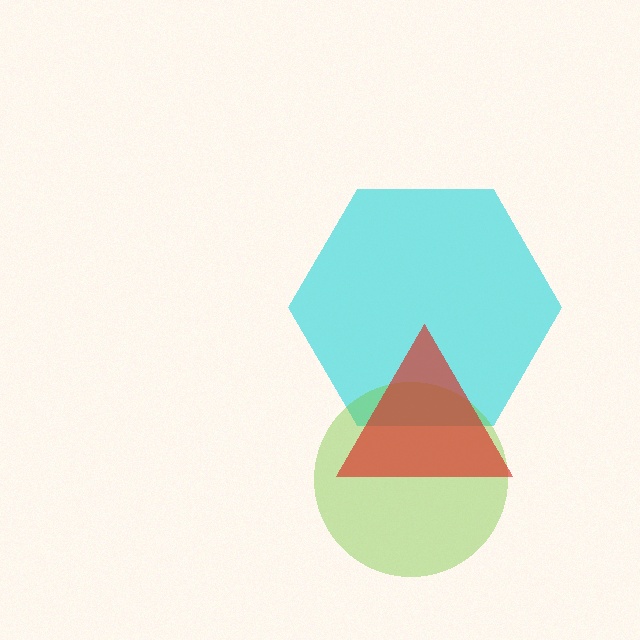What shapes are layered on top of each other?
The layered shapes are: a cyan hexagon, a lime circle, a red triangle.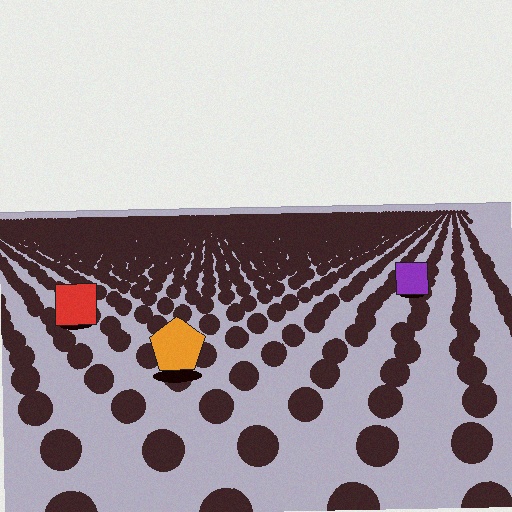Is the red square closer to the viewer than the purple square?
Yes. The red square is closer — you can tell from the texture gradient: the ground texture is coarser near it.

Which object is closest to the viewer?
The orange pentagon is closest. The texture marks near it are larger and more spread out.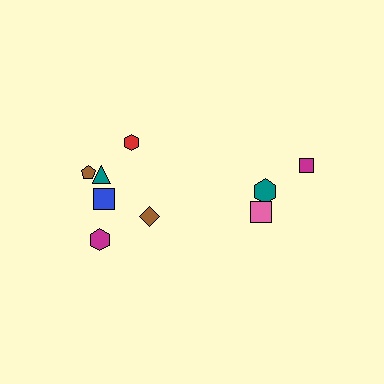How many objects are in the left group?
There are 6 objects.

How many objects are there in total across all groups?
There are 9 objects.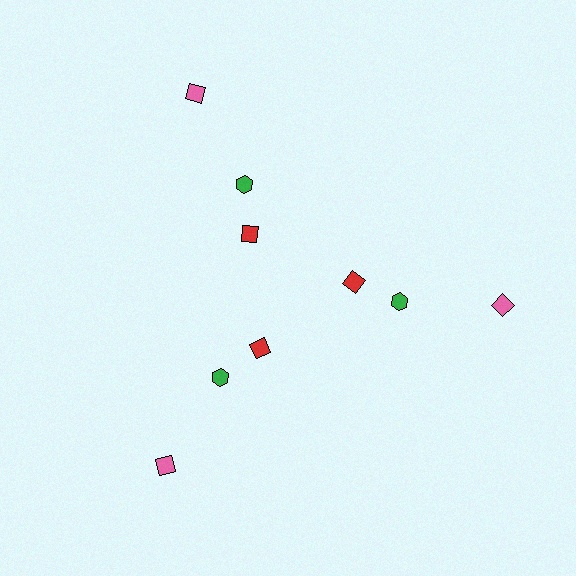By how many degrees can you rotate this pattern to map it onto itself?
The pattern maps onto itself every 120 degrees of rotation.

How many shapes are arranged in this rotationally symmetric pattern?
There are 9 shapes, arranged in 3 groups of 3.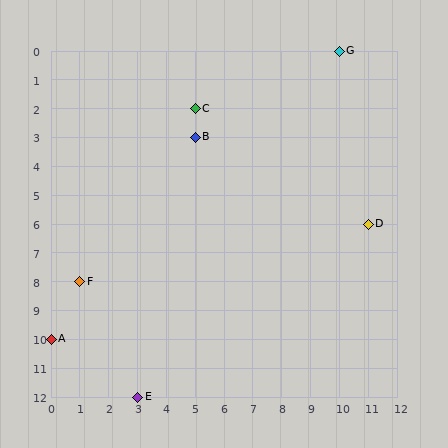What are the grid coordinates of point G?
Point G is at grid coordinates (10, 0).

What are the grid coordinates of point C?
Point C is at grid coordinates (5, 2).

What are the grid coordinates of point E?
Point E is at grid coordinates (3, 12).